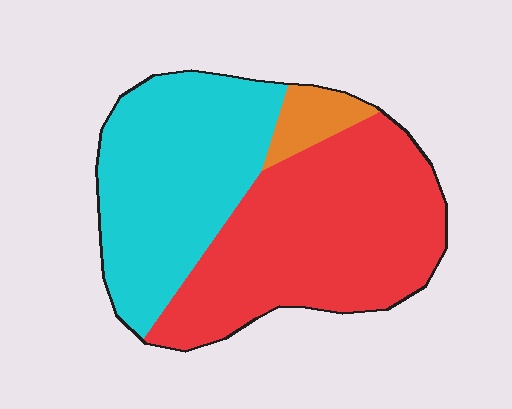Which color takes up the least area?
Orange, at roughly 5%.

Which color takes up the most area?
Red, at roughly 50%.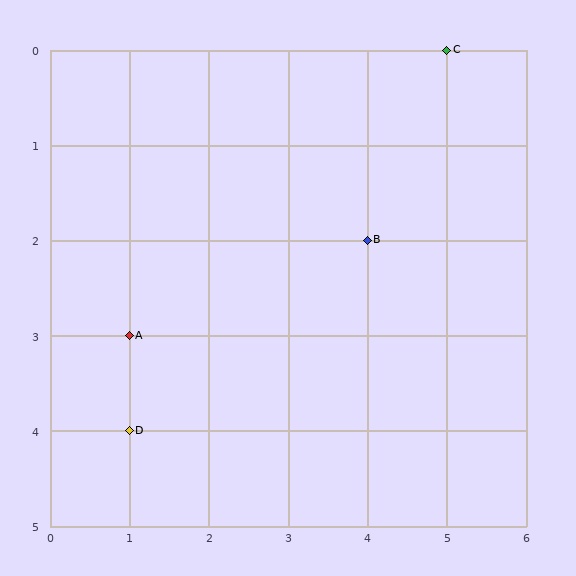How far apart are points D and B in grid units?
Points D and B are 3 columns and 2 rows apart (about 3.6 grid units diagonally).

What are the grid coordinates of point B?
Point B is at grid coordinates (4, 2).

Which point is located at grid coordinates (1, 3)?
Point A is at (1, 3).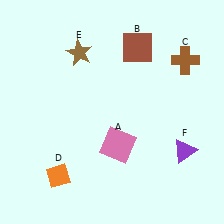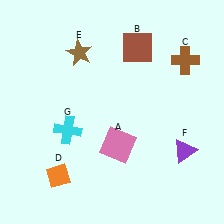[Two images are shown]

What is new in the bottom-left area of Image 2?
A cyan cross (G) was added in the bottom-left area of Image 2.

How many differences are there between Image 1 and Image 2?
There is 1 difference between the two images.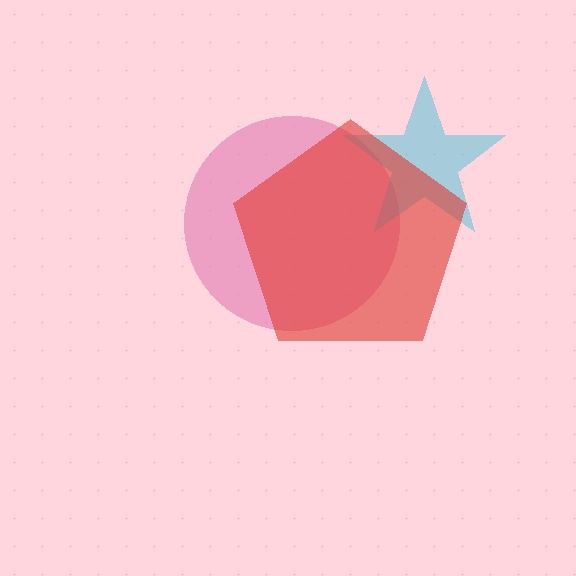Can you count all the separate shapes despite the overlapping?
Yes, there are 3 separate shapes.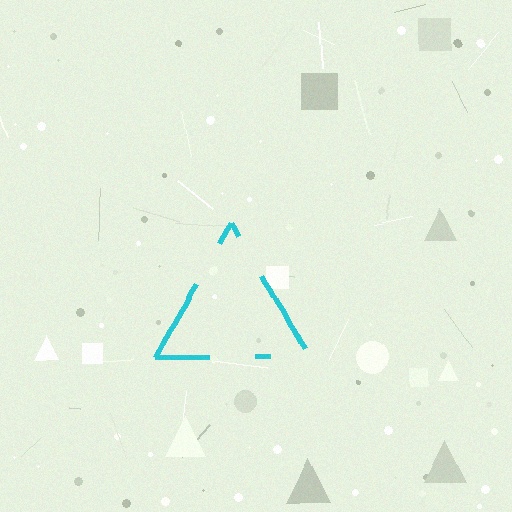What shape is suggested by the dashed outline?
The dashed outline suggests a triangle.